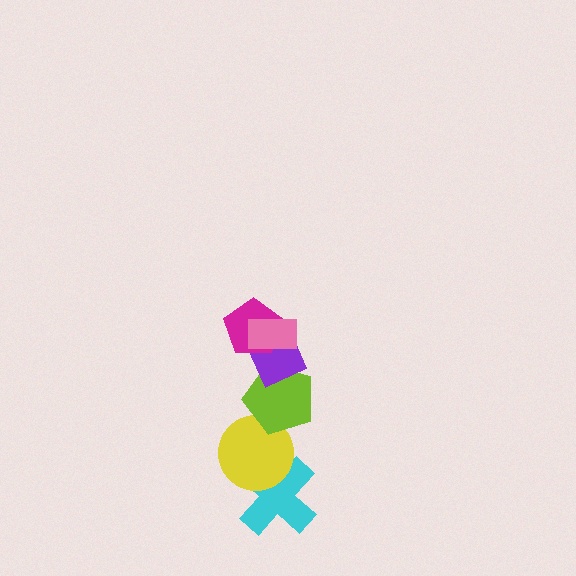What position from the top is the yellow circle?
The yellow circle is 5th from the top.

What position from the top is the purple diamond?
The purple diamond is 3rd from the top.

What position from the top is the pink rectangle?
The pink rectangle is 1st from the top.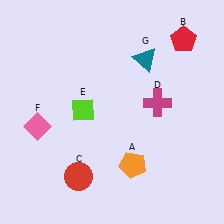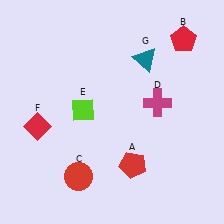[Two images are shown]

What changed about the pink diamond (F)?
In Image 1, F is pink. In Image 2, it changed to red.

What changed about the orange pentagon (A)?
In Image 1, A is orange. In Image 2, it changed to red.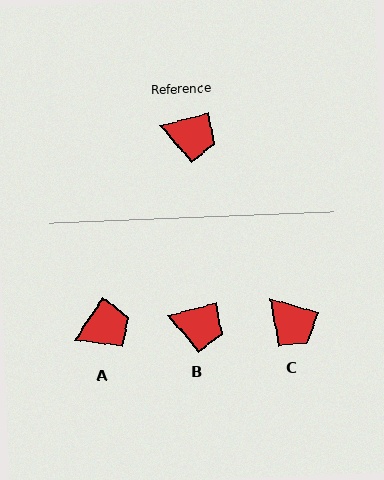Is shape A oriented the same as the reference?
No, it is off by about 41 degrees.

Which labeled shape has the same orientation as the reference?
B.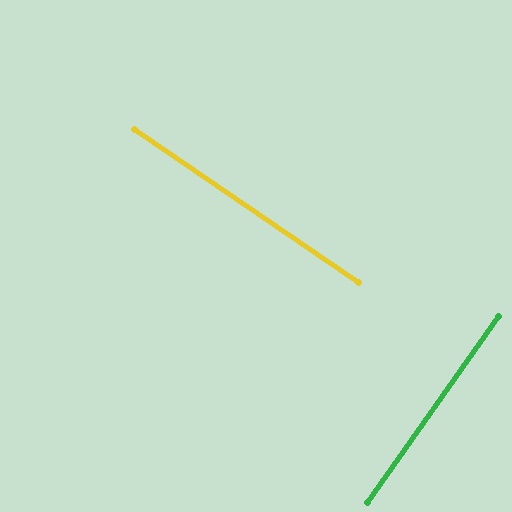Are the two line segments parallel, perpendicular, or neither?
Perpendicular — they meet at approximately 89°.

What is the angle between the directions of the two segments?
Approximately 89 degrees.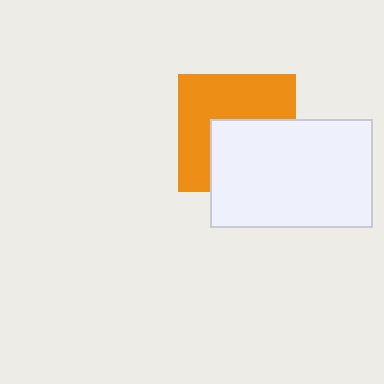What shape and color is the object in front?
The object in front is a white rectangle.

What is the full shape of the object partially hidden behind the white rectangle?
The partially hidden object is an orange square.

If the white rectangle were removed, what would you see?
You would see the complete orange square.